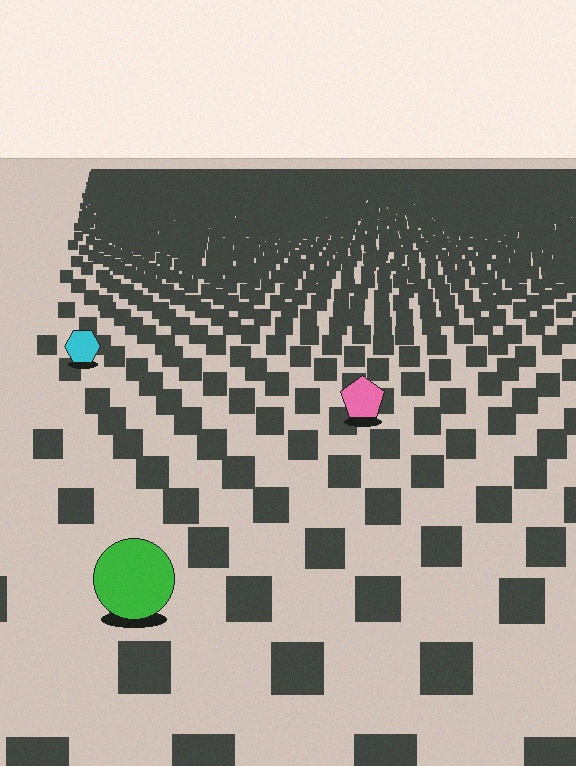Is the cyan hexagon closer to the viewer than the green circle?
No. The green circle is closer — you can tell from the texture gradient: the ground texture is coarser near it.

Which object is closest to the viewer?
The green circle is closest. The texture marks near it are larger and more spread out.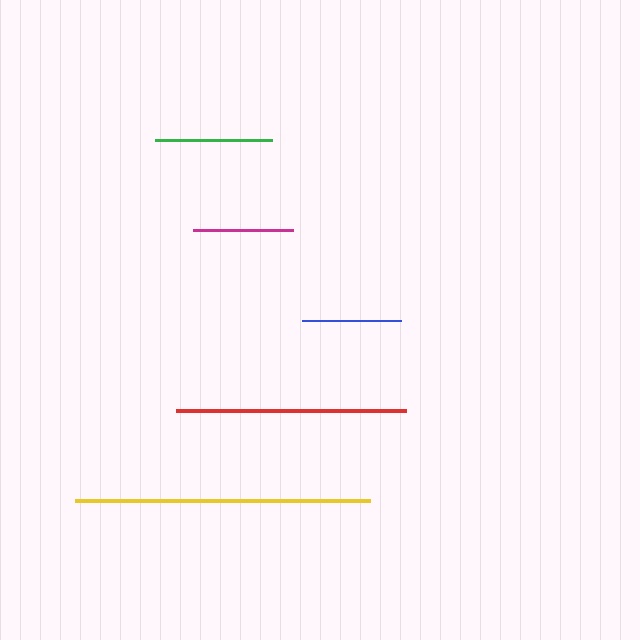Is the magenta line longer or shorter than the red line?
The red line is longer than the magenta line.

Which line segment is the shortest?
The blue line is the shortest at approximately 99 pixels.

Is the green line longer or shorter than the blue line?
The green line is longer than the blue line.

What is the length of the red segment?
The red segment is approximately 230 pixels long.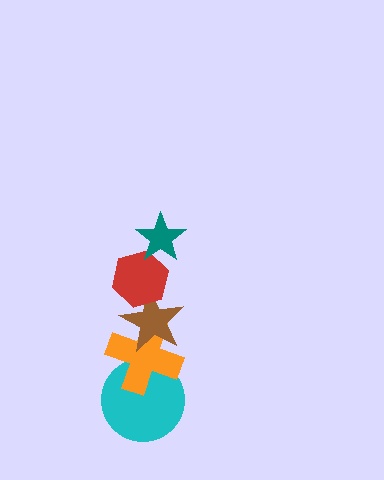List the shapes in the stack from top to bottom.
From top to bottom: the teal star, the red hexagon, the brown star, the orange cross, the cyan circle.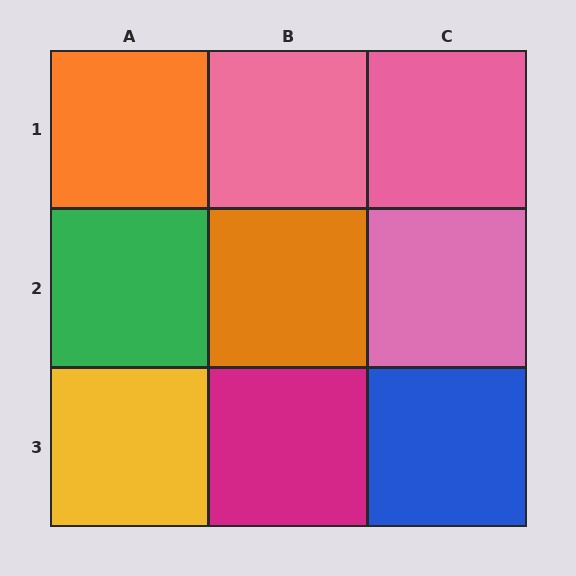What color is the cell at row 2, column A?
Green.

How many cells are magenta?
1 cell is magenta.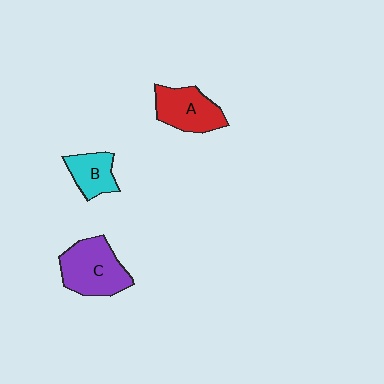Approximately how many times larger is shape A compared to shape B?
Approximately 1.4 times.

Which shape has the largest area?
Shape C (purple).